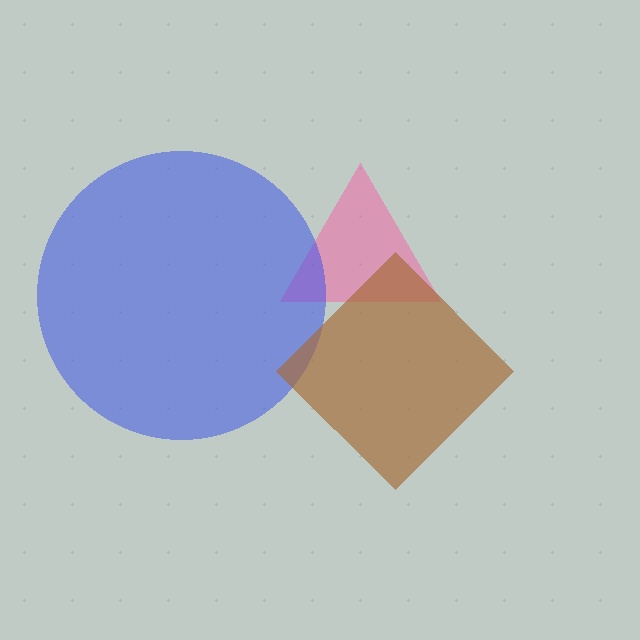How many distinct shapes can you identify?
There are 3 distinct shapes: a pink triangle, a blue circle, a brown diamond.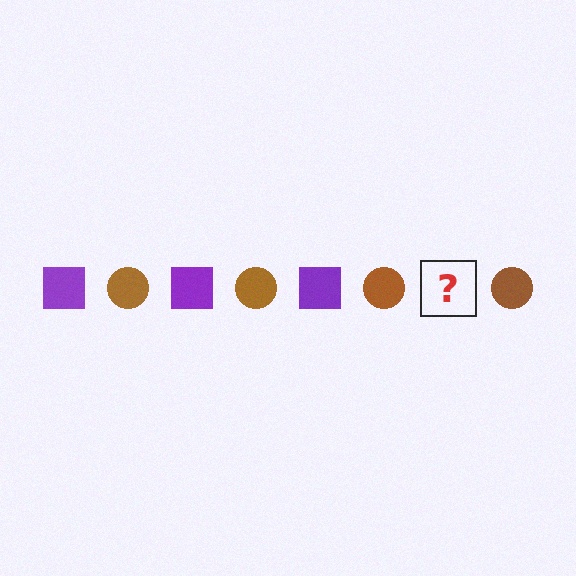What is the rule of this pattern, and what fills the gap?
The rule is that the pattern alternates between purple square and brown circle. The gap should be filled with a purple square.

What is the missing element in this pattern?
The missing element is a purple square.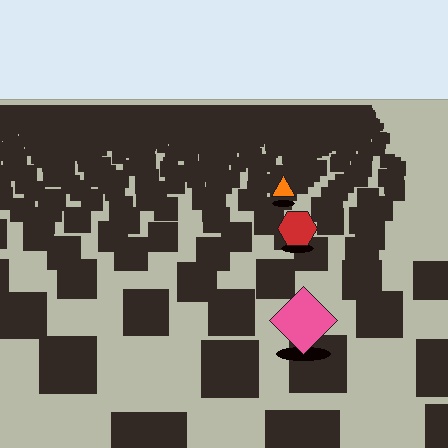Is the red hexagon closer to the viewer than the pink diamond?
No. The pink diamond is closer — you can tell from the texture gradient: the ground texture is coarser near it.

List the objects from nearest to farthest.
From nearest to farthest: the pink diamond, the red hexagon, the orange triangle.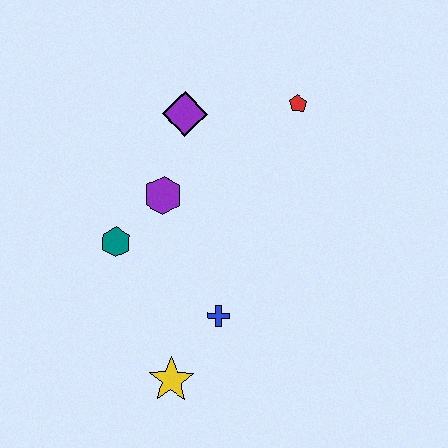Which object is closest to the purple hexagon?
The teal hexagon is closest to the purple hexagon.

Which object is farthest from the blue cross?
The red pentagon is farthest from the blue cross.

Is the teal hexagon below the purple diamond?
Yes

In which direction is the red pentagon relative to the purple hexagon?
The red pentagon is to the right of the purple hexagon.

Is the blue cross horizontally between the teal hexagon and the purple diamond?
No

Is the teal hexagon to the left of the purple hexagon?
Yes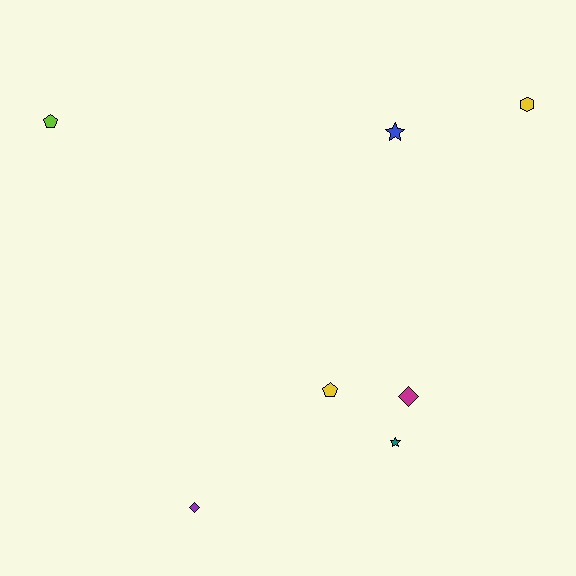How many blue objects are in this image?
There is 1 blue object.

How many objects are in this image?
There are 7 objects.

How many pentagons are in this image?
There are 2 pentagons.